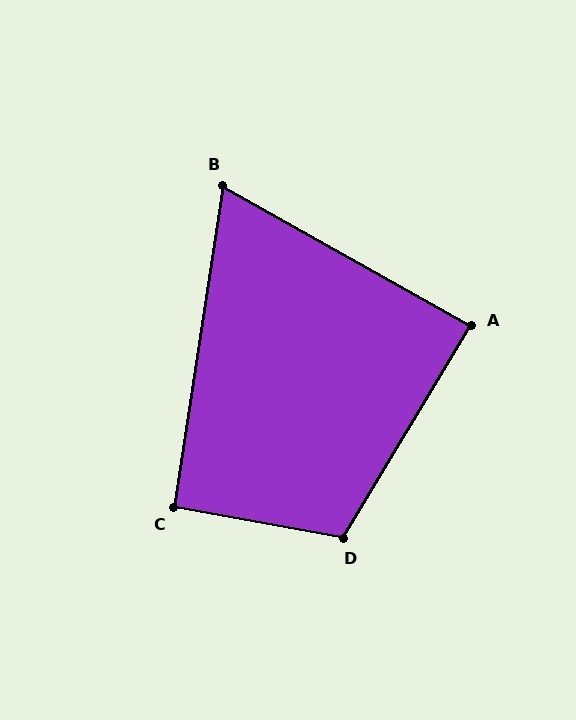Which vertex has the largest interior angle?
D, at approximately 111 degrees.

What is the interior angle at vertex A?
Approximately 88 degrees (approximately right).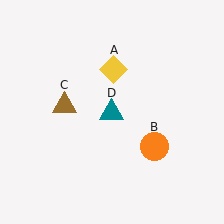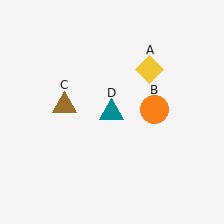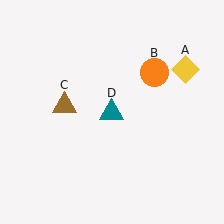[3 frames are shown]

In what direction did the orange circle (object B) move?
The orange circle (object B) moved up.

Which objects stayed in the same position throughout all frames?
Brown triangle (object C) and teal triangle (object D) remained stationary.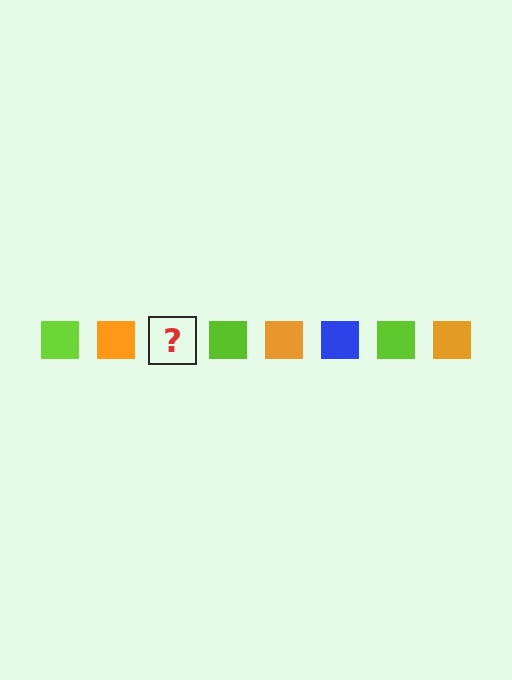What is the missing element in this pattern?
The missing element is a blue square.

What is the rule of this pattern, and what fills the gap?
The rule is that the pattern cycles through lime, orange, blue squares. The gap should be filled with a blue square.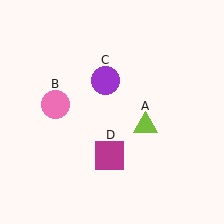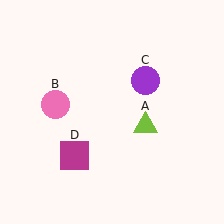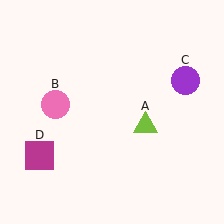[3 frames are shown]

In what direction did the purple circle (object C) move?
The purple circle (object C) moved right.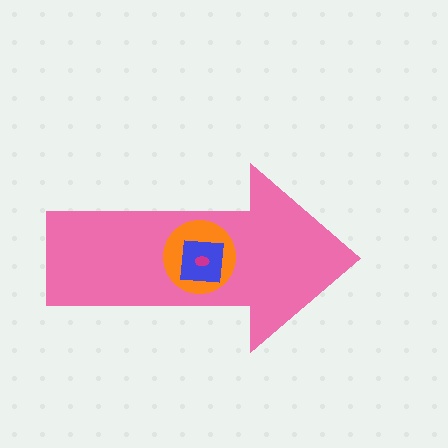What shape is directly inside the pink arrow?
The orange circle.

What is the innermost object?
The magenta ellipse.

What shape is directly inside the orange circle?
The blue square.